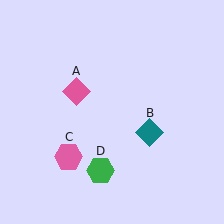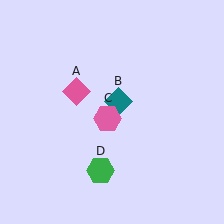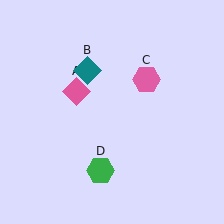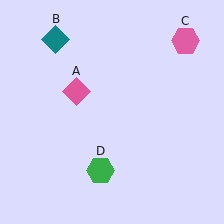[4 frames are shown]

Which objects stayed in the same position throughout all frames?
Pink diamond (object A) and green hexagon (object D) remained stationary.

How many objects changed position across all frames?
2 objects changed position: teal diamond (object B), pink hexagon (object C).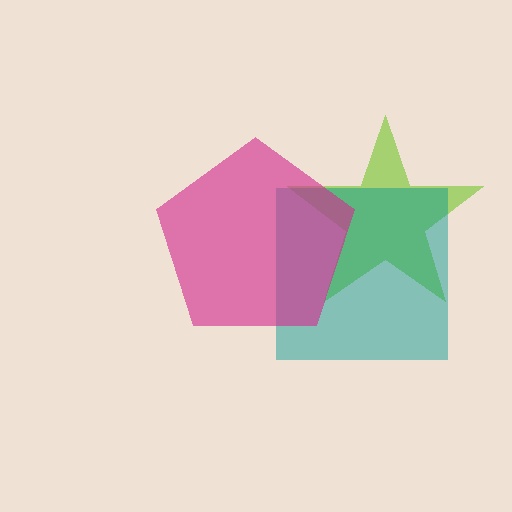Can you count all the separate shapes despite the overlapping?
Yes, there are 3 separate shapes.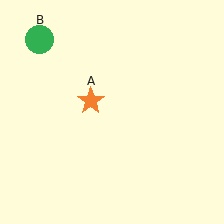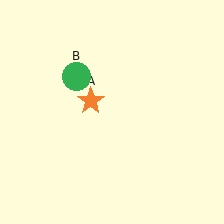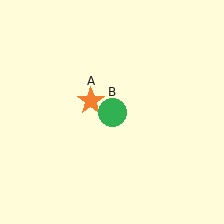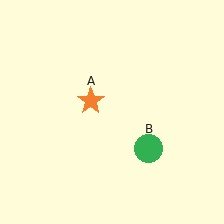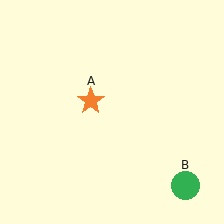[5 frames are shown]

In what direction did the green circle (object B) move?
The green circle (object B) moved down and to the right.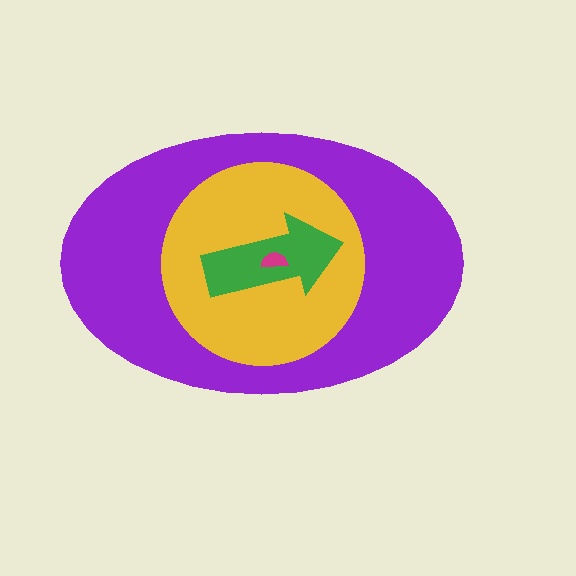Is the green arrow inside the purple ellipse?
Yes.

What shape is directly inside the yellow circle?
The green arrow.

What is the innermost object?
The magenta semicircle.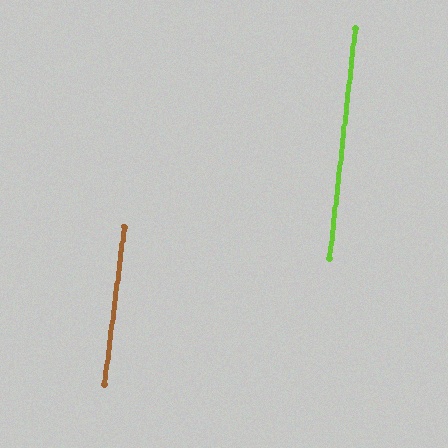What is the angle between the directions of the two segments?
Approximately 1 degree.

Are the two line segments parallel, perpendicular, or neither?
Parallel — their directions differ by only 0.9°.